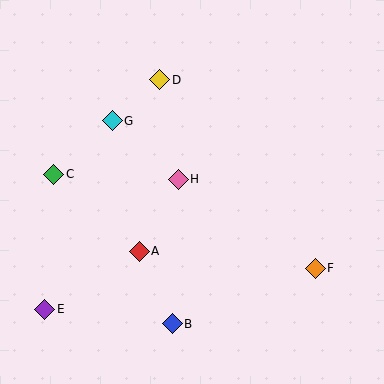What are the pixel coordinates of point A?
Point A is at (139, 251).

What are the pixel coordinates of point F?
Point F is at (315, 268).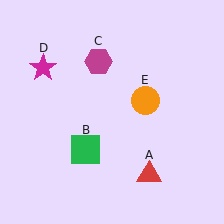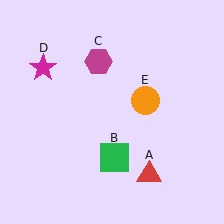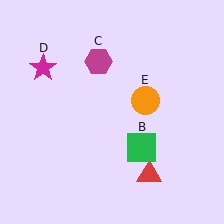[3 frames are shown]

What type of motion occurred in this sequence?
The green square (object B) rotated counterclockwise around the center of the scene.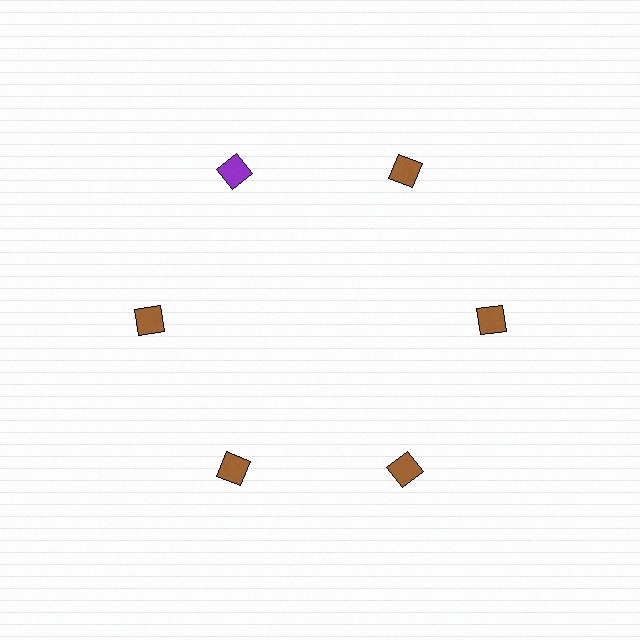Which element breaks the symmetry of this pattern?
The purple square at roughly the 11 o'clock position breaks the symmetry. All other shapes are brown squares.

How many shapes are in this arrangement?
There are 6 shapes arranged in a ring pattern.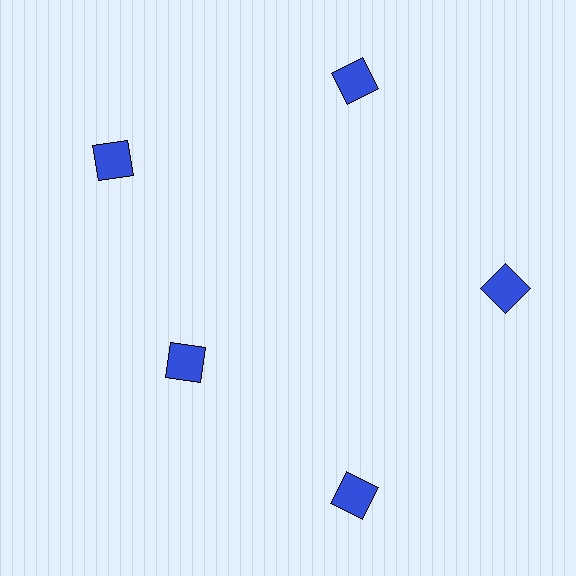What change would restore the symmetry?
The symmetry would be restored by moving it outward, back onto the ring so that all 5 squares sit at equal angles and equal distance from the center.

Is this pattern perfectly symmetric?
No. The 5 blue squares are arranged in a ring, but one element near the 8 o'clock position is pulled inward toward the center, breaking the 5-fold rotational symmetry.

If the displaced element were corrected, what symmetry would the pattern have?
It would have 5-fold rotational symmetry — the pattern would map onto itself every 72 degrees.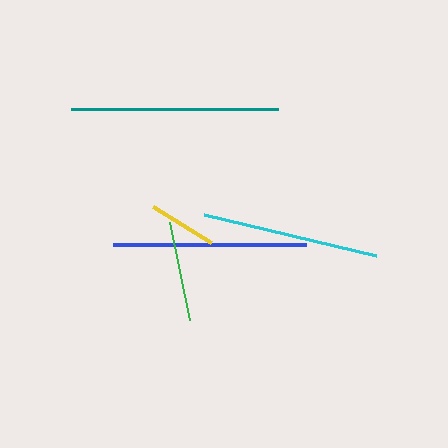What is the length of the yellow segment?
The yellow segment is approximately 69 pixels long.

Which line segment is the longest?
The teal line is the longest at approximately 207 pixels.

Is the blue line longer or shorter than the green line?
The blue line is longer than the green line.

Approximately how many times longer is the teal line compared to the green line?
The teal line is approximately 2.1 times the length of the green line.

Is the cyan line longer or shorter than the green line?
The cyan line is longer than the green line.